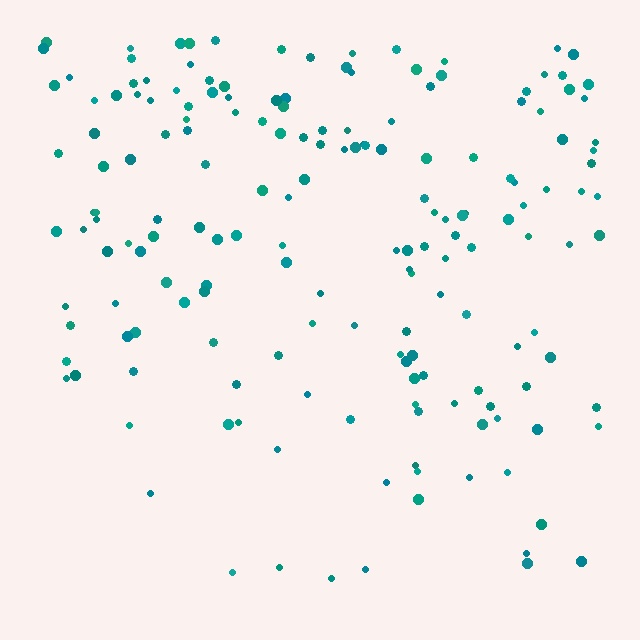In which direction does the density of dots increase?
From bottom to top, with the top side densest.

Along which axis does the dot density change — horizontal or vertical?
Vertical.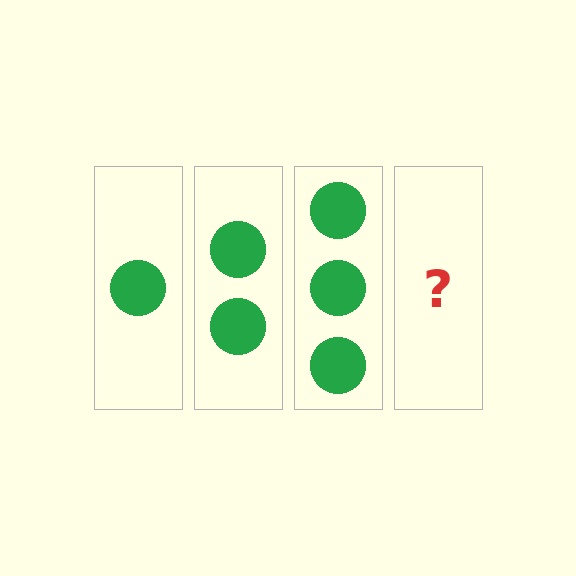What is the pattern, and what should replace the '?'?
The pattern is that each step adds one more circle. The '?' should be 4 circles.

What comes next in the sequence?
The next element should be 4 circles.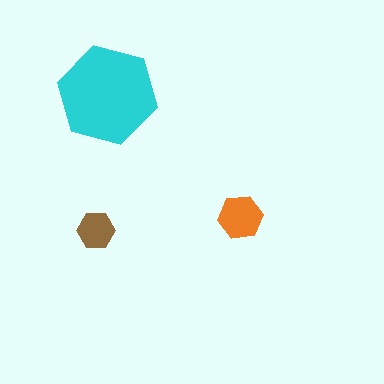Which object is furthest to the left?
The brown hexagon is leftmost.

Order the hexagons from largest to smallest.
the cyan one, the orange one, the brown one.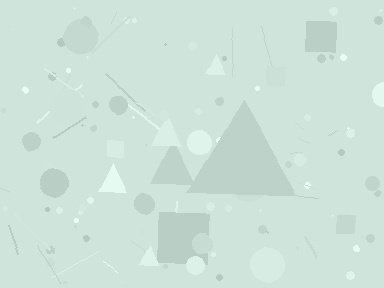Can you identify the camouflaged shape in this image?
The camouflaged shape is a triangle.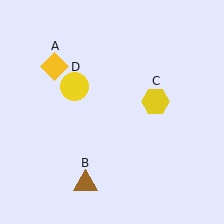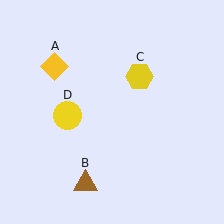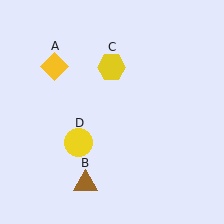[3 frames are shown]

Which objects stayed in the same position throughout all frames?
Yellow diamond (object A) and brown triangle (object B) remained stationary.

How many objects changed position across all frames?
2 objects changed position: yellow hexagon (object C), yellow circle (object D).